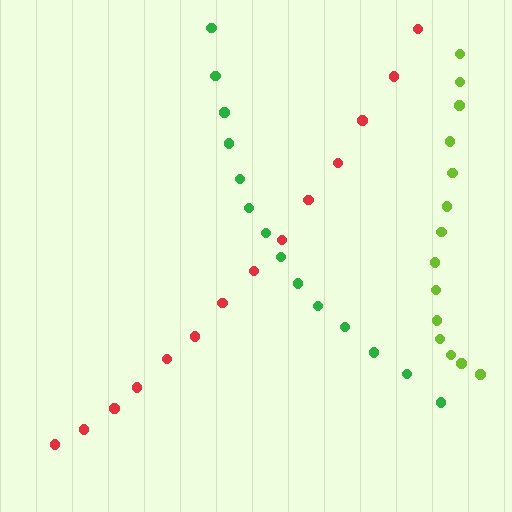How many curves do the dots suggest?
There are 3 distinct paths.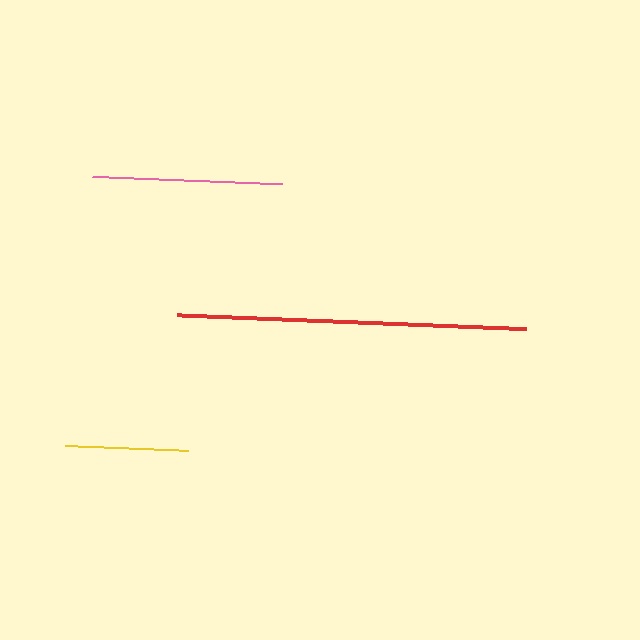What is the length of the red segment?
The red segment is approximately 349 pixels long.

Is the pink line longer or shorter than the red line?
The red line is longer than the pink line.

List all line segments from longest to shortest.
From longest to shortest: red, pink, yellow.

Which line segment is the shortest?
The yellow line is the shortest at approximately 123 pixels.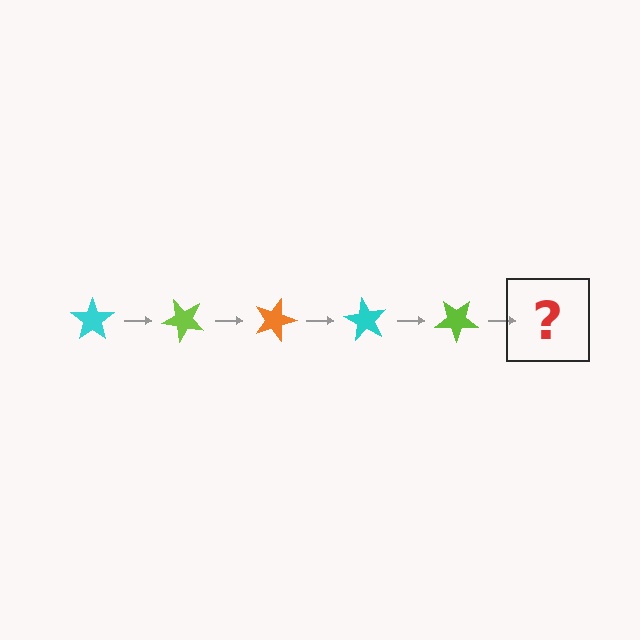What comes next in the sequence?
The next element should be an orange star, rotated 225 degrees from the start.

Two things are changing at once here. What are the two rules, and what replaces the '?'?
The two rules are that it rotates 45 degrees each step and the color cycles through cyan, lime, and orange. The '?' should be an orange star, rotated 225 degrees from the start.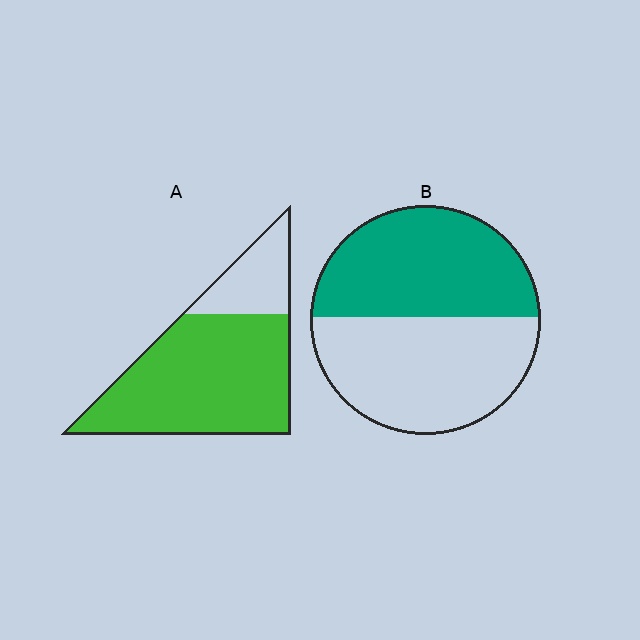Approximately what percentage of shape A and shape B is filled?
A is approximately 75% and B is approximately 50%.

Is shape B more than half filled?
Roughly half.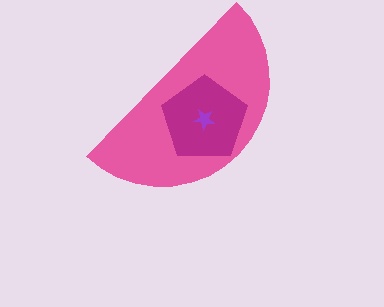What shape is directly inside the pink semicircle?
The magenta pentagon.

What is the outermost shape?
The pink semicircle.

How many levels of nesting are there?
3.